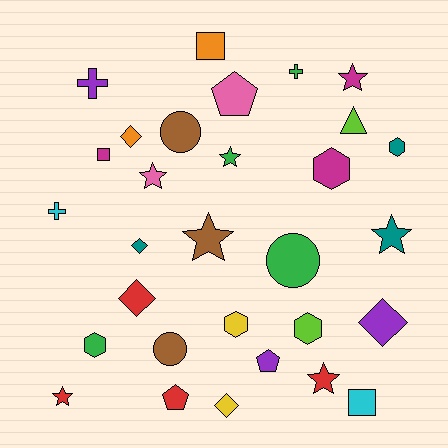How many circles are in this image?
There are 3 circles.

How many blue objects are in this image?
There are no blue objects.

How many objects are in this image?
There are 30 objects.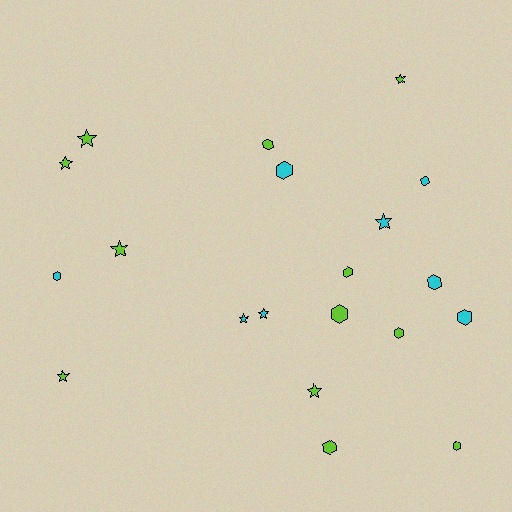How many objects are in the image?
There are 20 objects.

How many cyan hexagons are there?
There are 5 cyan hexagons.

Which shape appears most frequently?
Hexagon, with 11 objects.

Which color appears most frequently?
Lime, with 12 objects.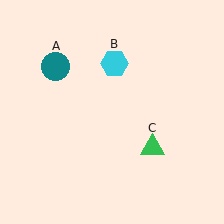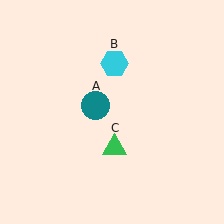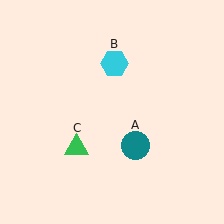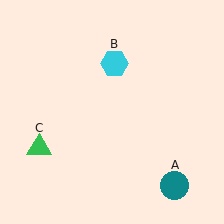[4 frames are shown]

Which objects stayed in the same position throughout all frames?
Cyan hexagon (object B) remained stationary.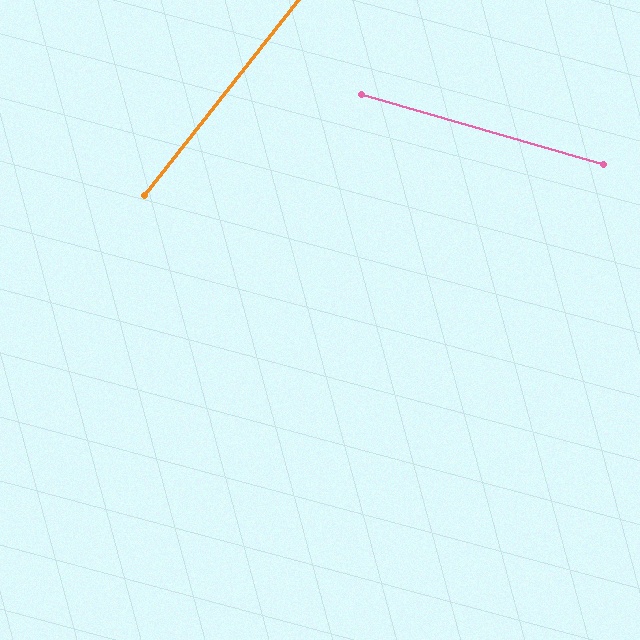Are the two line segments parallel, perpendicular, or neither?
Neither parallel nor perpendicular — they differ by about 68°.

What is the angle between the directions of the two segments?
Approximately 68 degrees.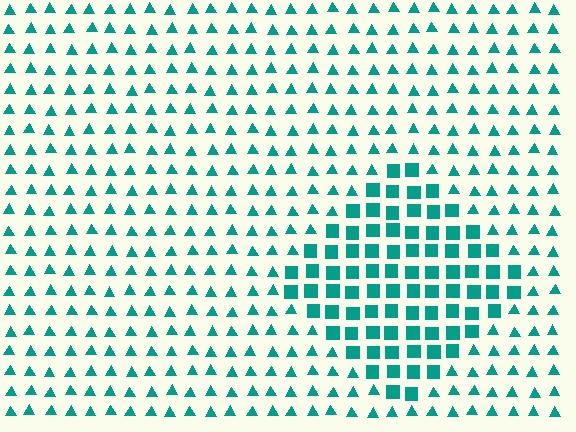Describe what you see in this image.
The image is filled with small teal elements arranged in a uniform grid. A diamond-shaped region contains squares, while the surrounding area contains triangles. The boundary is defined purely by the change in element shape.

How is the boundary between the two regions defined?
The boundary is defined by a change in element shape: squares inside vs. triangles outside. All elements share the same color and spacing.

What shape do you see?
I see a diamond.